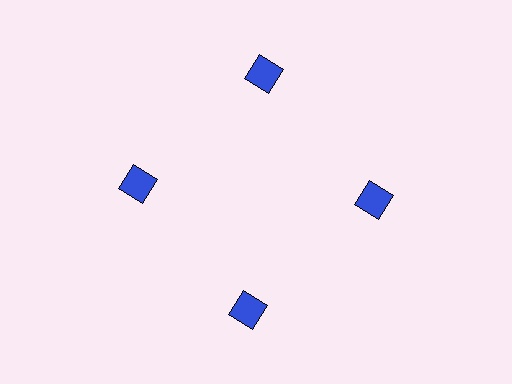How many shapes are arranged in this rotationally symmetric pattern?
There are 4 shapes, arranged in 4 groups of 1.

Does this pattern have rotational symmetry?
Yes, this pattern has 4-fold rotational symmetry. It looks the same after rotating 90 degrees around the center.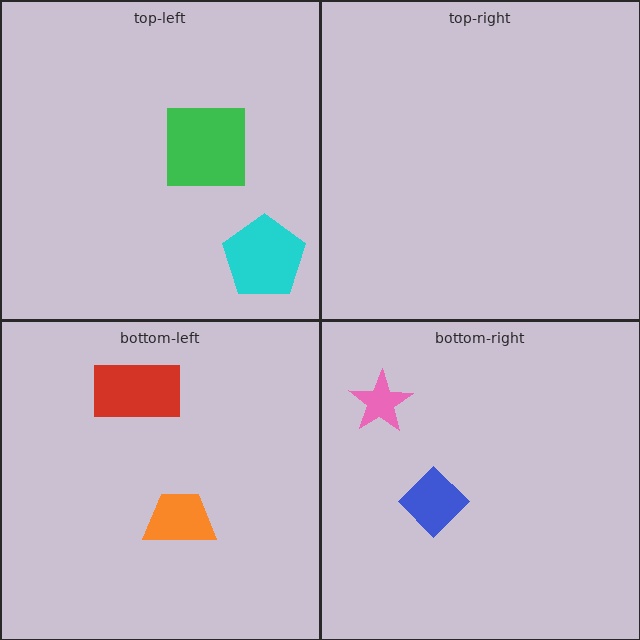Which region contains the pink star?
The bottom-right region.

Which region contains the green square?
The top-left region.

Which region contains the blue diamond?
The bottom-right region.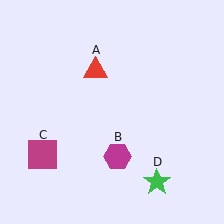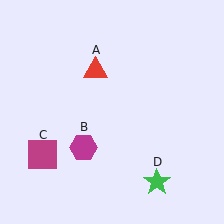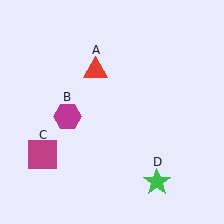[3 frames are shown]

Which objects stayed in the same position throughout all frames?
Red triangle (object A) and magenta square (object C) and green star (object D) remained stationary.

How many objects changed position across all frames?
1 object changed position: magenta hexagon (object B).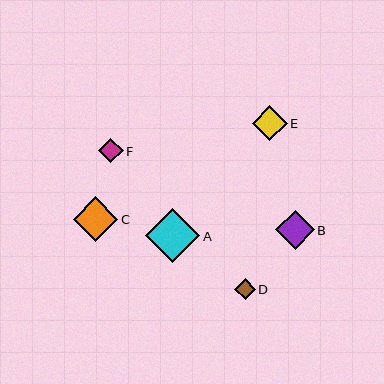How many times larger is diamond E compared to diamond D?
Diamond E is approximately 1.7 times the size of diamond D.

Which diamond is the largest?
Diamond A is the largest with a size of approximately 54 pixels.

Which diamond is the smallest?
Diamond D is the smallest with a size of approximately 21 pixels.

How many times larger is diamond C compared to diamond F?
Diamond C is approximately 1.8 times the size of diamond F.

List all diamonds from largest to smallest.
From largest to smallest: A, C, B, E, F, D.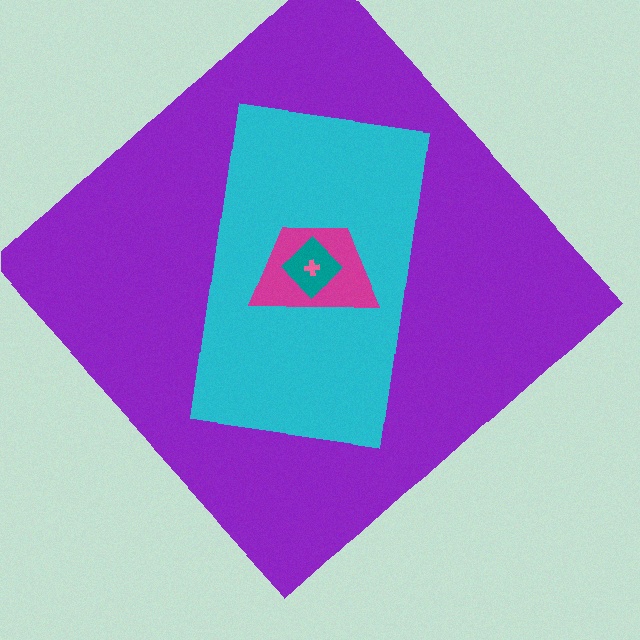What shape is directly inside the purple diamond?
The cyan rectangle.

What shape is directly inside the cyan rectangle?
The magenta trapezoid.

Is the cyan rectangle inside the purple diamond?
Yes.